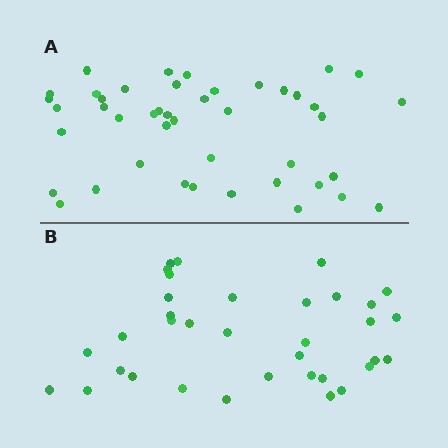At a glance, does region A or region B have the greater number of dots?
Region A (the top region) has more dots.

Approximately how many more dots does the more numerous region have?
Region A has roughly 8 or so more dots than region B.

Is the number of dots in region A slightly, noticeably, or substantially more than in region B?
Region A has noticeably more, but not dramatically so. The ratio is roughly 1.3 to 1.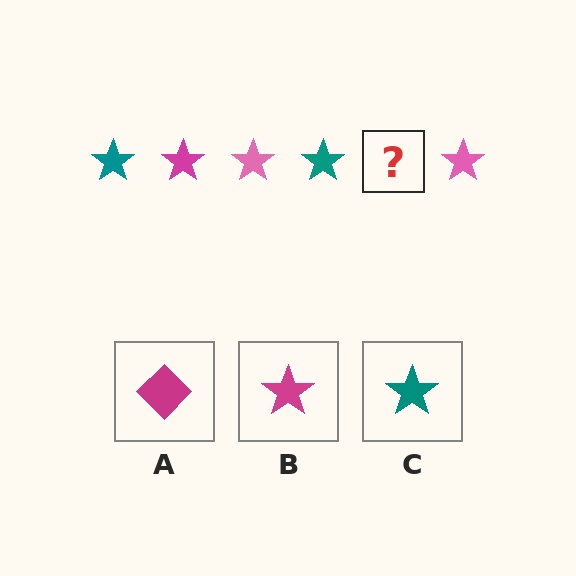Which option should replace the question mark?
Option B.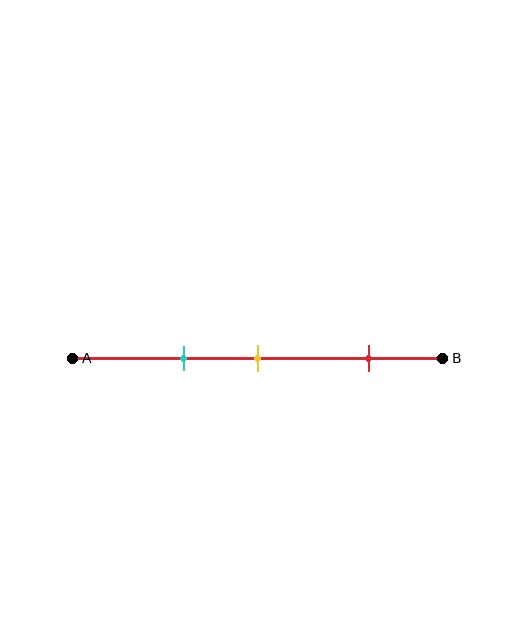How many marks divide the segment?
There are 3 marks dividing the segment.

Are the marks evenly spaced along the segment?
No, the marks are not evenly spaced.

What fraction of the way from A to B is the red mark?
The red mark is approximately 80% (0.8) of the way from A to B.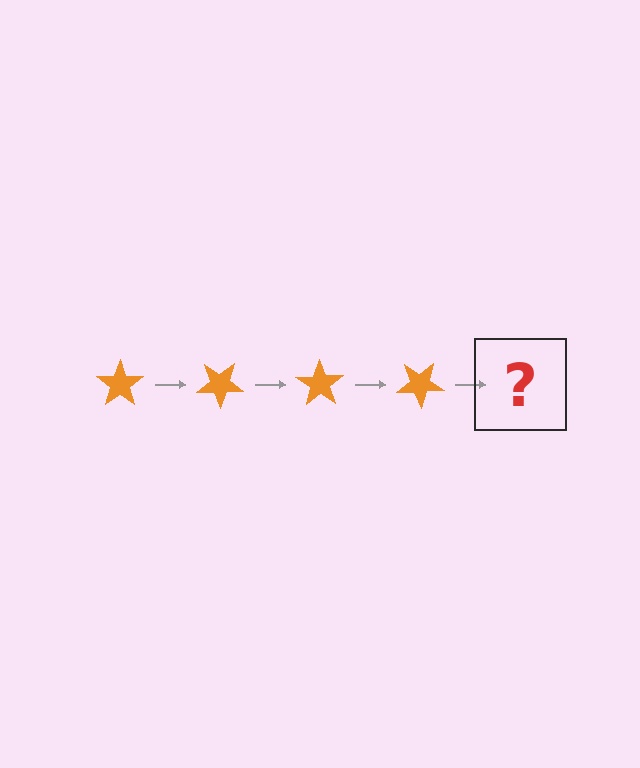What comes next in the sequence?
The next element should be an orange star rotated 140 degrees.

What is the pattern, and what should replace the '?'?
The pattern is that the star rotates 35 degrees each step. The '?' should be an orange star rotated 140 degrees.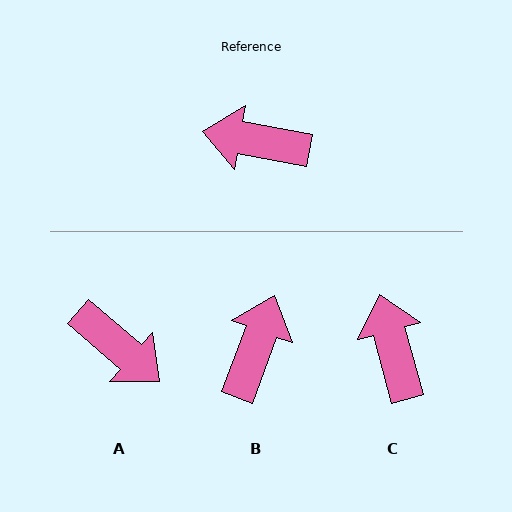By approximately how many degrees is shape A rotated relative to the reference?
Approximately 149 degrees counter-clockwise.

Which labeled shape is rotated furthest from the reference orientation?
A, about 149 degrees away.